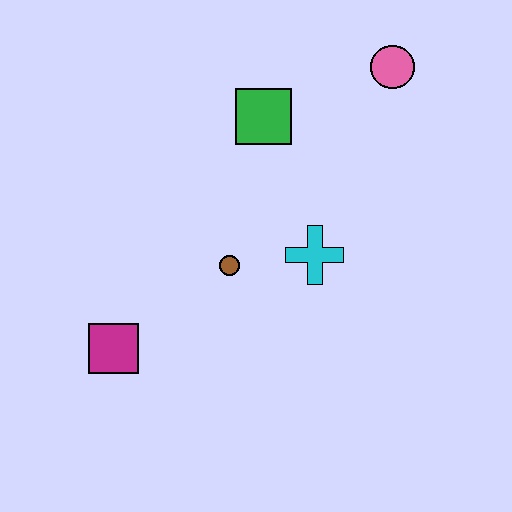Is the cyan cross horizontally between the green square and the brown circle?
No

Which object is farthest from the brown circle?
The pink circle is farthest from the brown circle.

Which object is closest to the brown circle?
The cyan cross is closest to the brown circle.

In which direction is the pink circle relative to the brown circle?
The pink circle is above the brown circle.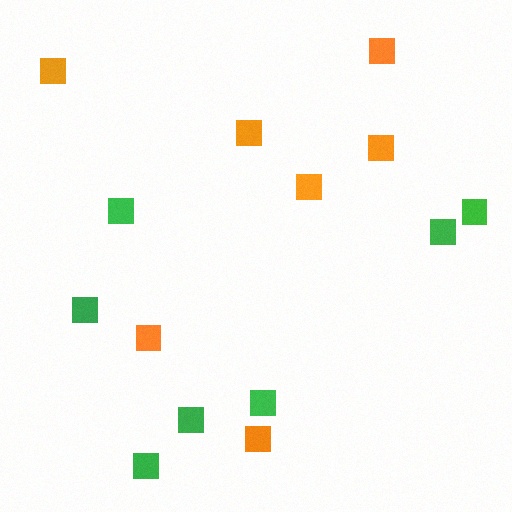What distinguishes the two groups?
There are 2 groups: one group of orange squares (7) and one group of green squares (7).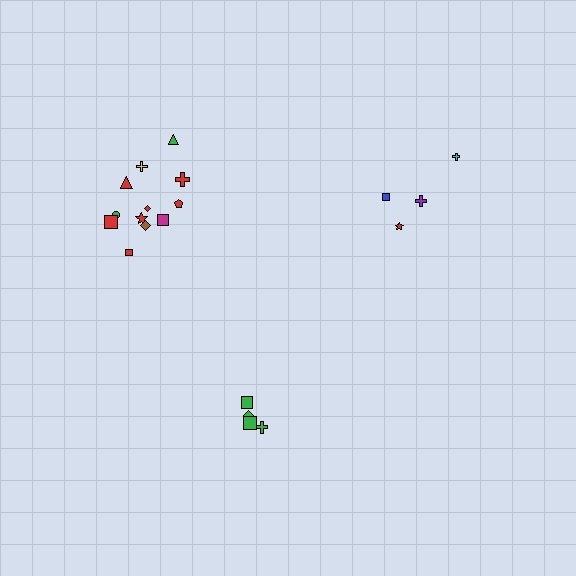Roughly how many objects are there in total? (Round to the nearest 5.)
Roughly 20 objects in total.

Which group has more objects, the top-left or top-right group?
The top-left group.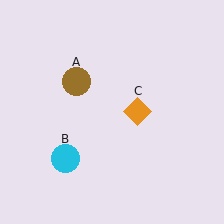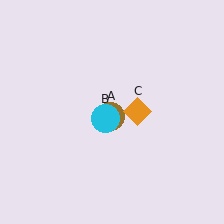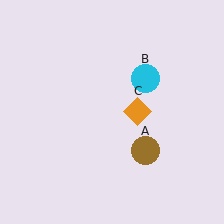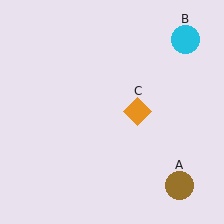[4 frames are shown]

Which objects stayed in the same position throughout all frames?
Orange diamond (object C) remained stationary.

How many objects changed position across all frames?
2 objects changed position: brown circle (object A), cyan circle (object B).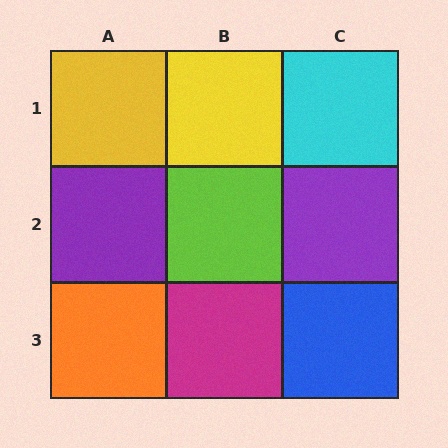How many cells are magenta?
1 cell is magenta.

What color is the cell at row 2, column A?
Purple.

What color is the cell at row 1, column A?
Yellow.